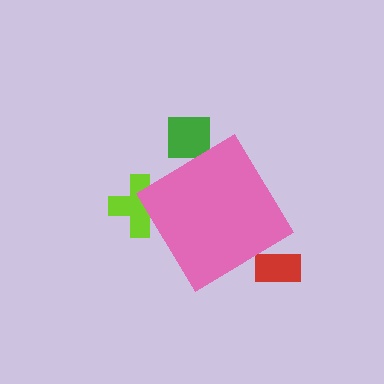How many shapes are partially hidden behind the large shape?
3 shapes are partially hidden.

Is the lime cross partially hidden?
Yes, the lime cross is partially hidden behind the pink diamond.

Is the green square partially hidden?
Yes, the green square is partially hidden behind the pink diamond.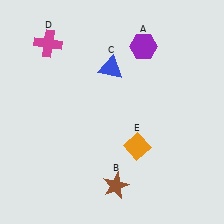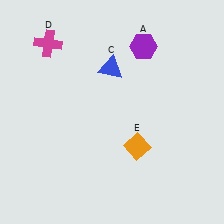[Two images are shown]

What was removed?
The brown star (B) was removed in Image 2.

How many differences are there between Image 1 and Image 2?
There is 1 difference between the two images.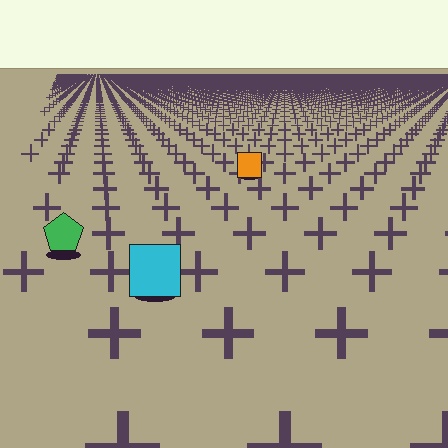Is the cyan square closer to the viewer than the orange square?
Yes. The cyan square is closer — you can tell from the texture gradient: the ground texture is coarser near it.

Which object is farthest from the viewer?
The orange square is farthest from the viewer. It appears smaller and the ground texture around it is denser.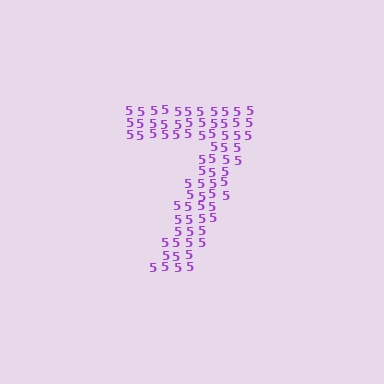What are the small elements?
The small elements are digit 5's.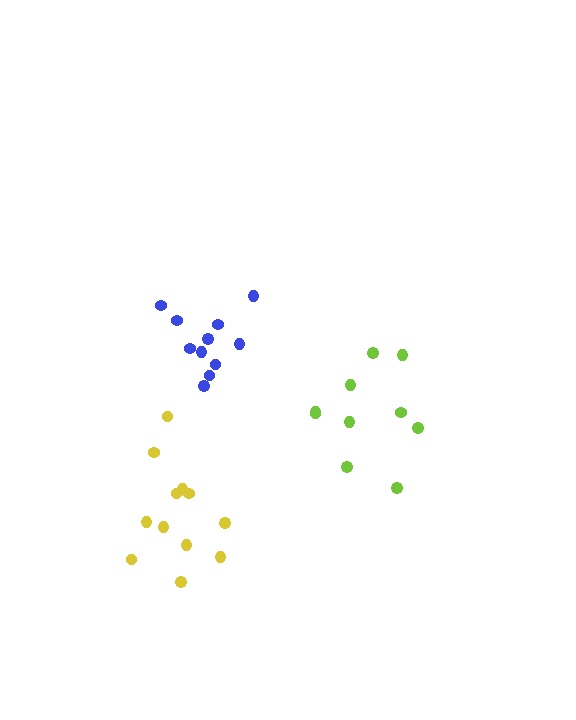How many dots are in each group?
Group 1: 10 dots, Group 2: 11 dots, Group 3: 12 dots (33 total).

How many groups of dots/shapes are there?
There are 3 groups.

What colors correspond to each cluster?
The clusters are colored: lime, blue, yellow.